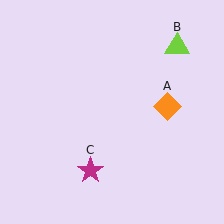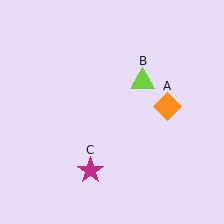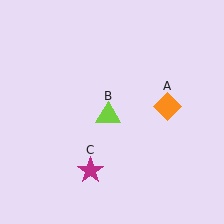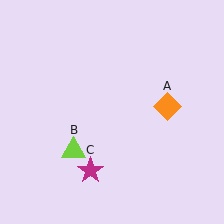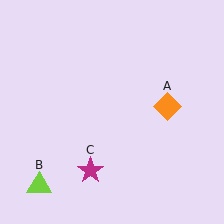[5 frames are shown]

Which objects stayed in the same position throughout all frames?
Orange diamond (object A) and magenta star (object C) remained stationary.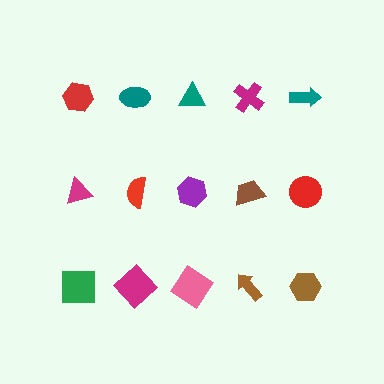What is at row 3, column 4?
A brown arrow.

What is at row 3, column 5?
A brown hexagon.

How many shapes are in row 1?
5 shapes.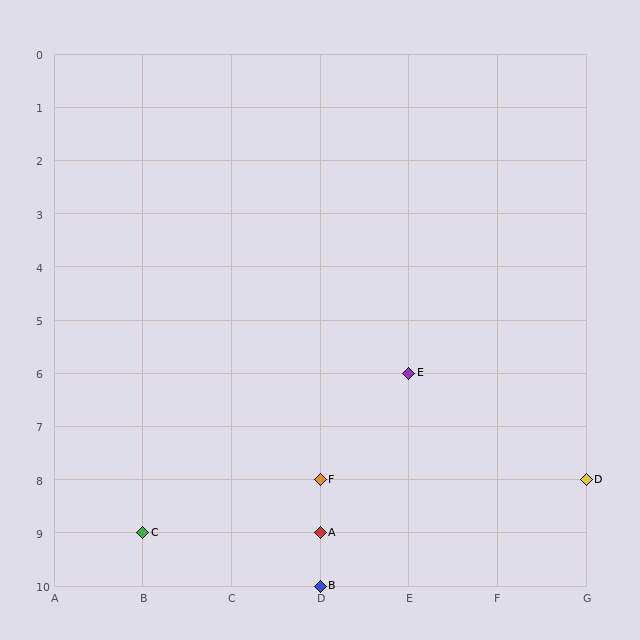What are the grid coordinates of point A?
Point A is at grid coordinates (D, 9).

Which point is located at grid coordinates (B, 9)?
Point C is at (B, 9).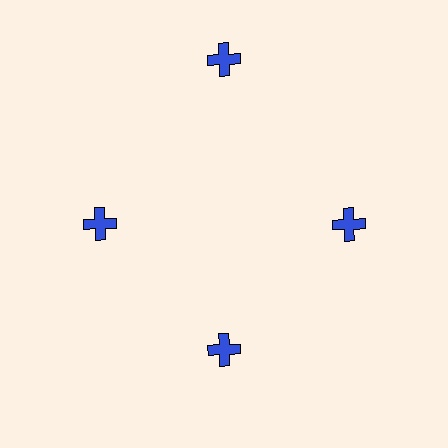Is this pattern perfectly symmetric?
No. The 4 blue crosses are arranged in a ring, but one element near the 12 o'clock position is pushed outward from the center, breaking the 4-fold rotational symmetry.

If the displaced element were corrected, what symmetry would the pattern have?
It would have 4-fold rotational symmetry — the pattern would map onto itself every 90 degrees.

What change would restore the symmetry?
The symmetry would be restored by moving it inward, back onto the ring so that all 4 crosses sit at equal angles and equal distance from the center.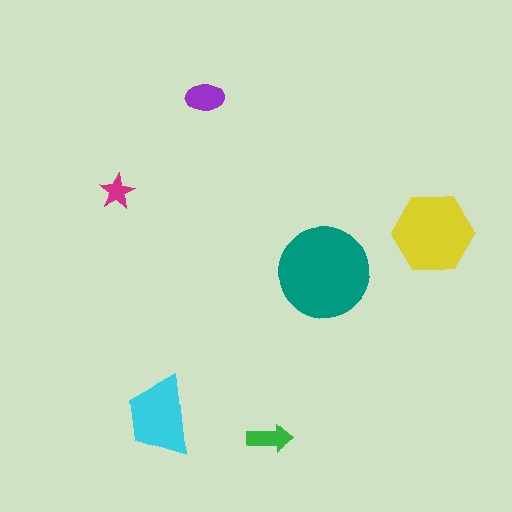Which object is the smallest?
The magenta star.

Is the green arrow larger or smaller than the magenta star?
Larger.